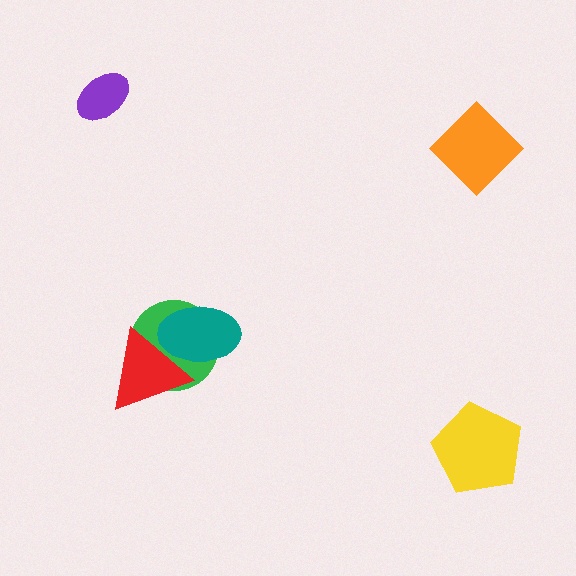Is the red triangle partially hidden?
Yes, it is partially covered by another shape.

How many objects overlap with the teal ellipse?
2 objects overlap with the teal ellipse.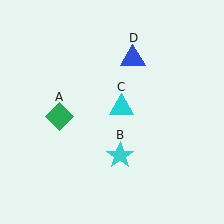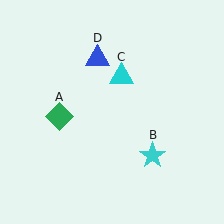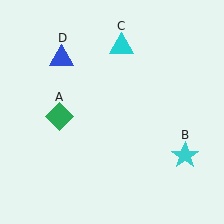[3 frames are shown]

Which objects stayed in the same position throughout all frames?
Green diamond (object A) remained stationary.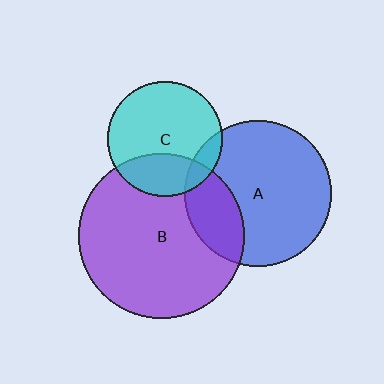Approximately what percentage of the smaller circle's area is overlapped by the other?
Approximately 10%.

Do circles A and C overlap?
Yes.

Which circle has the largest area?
Circle B (purple).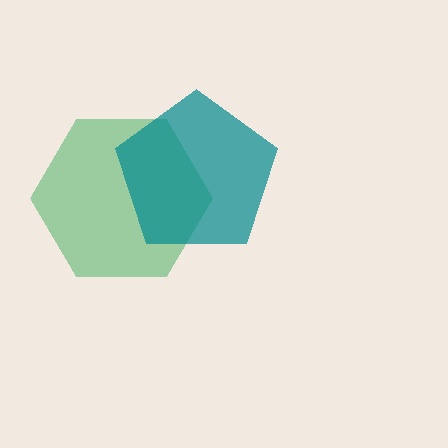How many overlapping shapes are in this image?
There are 2 overlapping shapes in the image.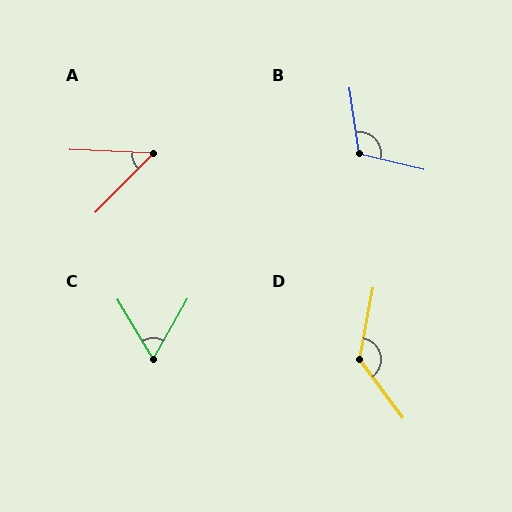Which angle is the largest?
D, at approximately 132 degrees.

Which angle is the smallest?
A, at approximately 48 degrees.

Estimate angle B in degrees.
Approximately 112 degrees.